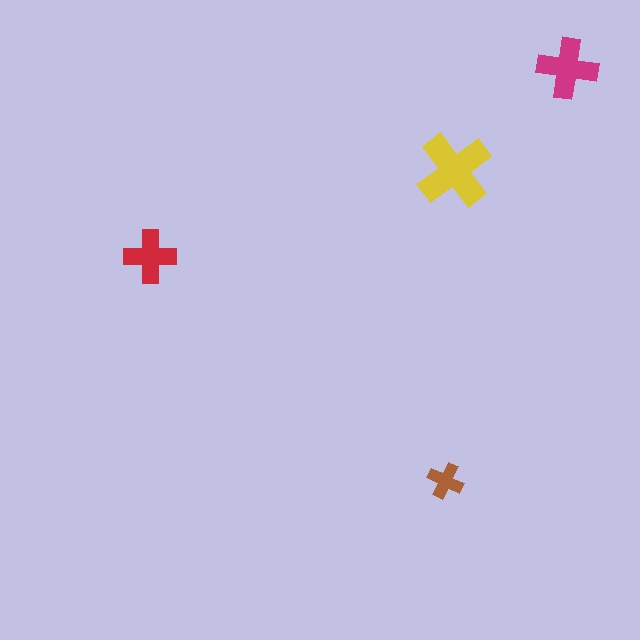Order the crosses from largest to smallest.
the yellow one, the magenta one, the red one, the brown one.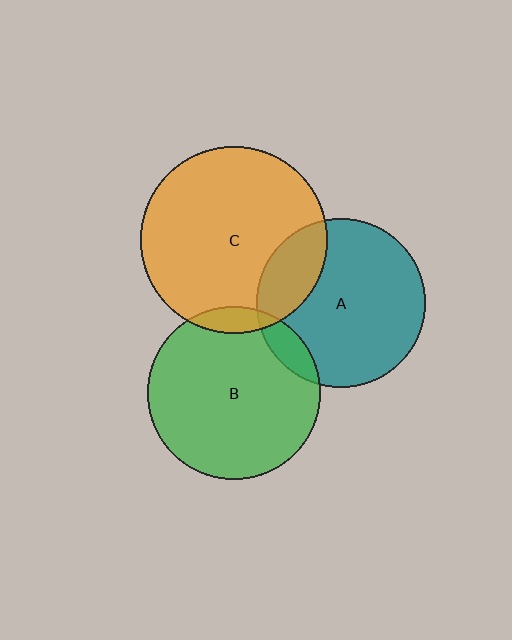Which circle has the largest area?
Circle C (orange).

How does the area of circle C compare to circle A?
Approximately 1.2 times.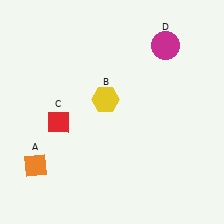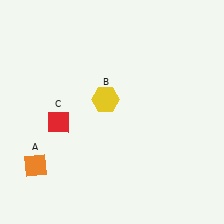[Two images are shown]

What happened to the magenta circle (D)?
The magenta circle (D) was removed in Image 2. It was in the top-right area of Image 1.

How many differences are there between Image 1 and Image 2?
There is 1 difference between the two images.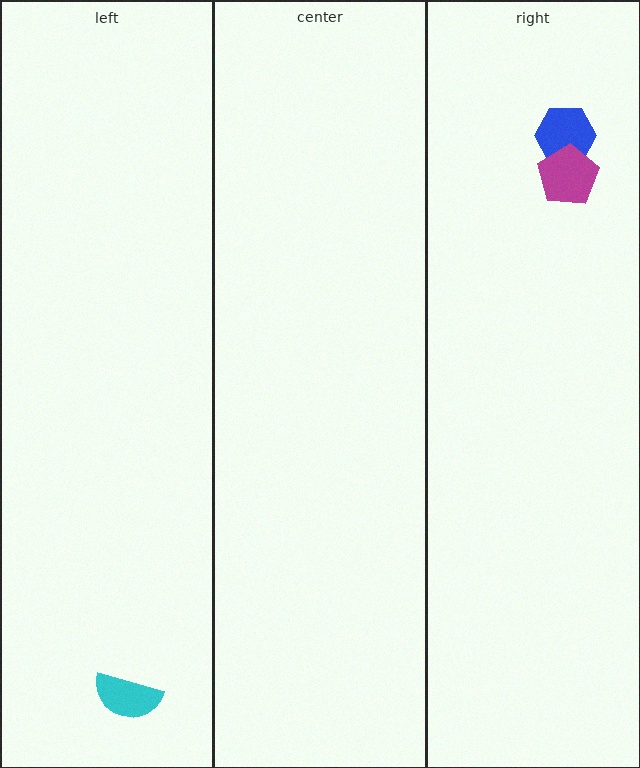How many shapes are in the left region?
1.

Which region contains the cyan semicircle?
The left region.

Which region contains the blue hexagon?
The right region.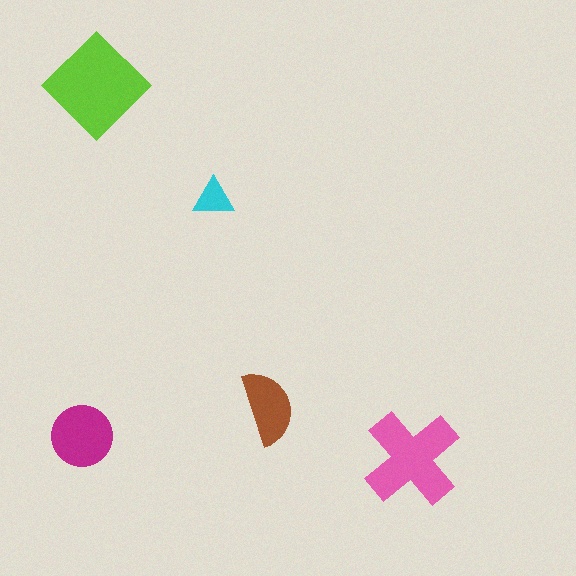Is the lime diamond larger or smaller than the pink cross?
Larger.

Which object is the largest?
The lime diamond.